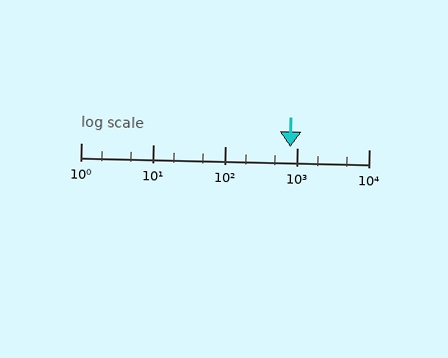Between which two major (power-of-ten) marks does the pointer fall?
The pointer is between 100 and 1000.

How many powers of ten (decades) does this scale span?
The scale spans 4 decades, from 1 to 10000.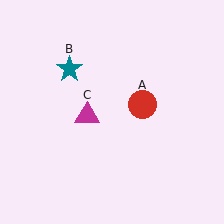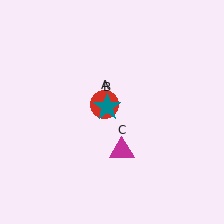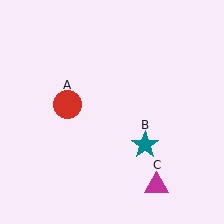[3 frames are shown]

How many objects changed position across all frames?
3 objects changed position: red circle (object A), teal star (object B), magenta triangle (object C).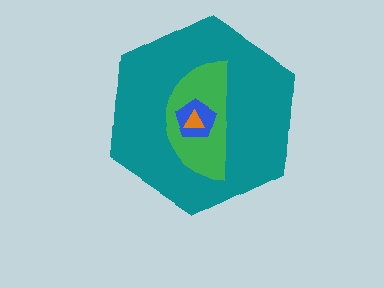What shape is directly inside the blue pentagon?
The orange triangle.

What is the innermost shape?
The orange triangle.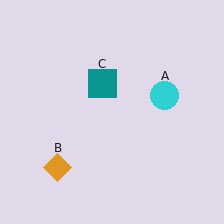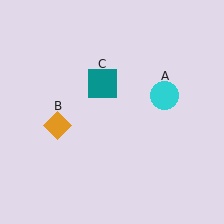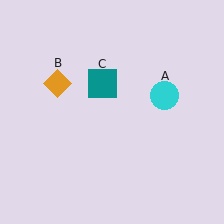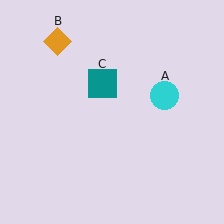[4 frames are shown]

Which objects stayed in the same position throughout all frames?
Cyan circle (object A) and teal square (object C) remained stationary.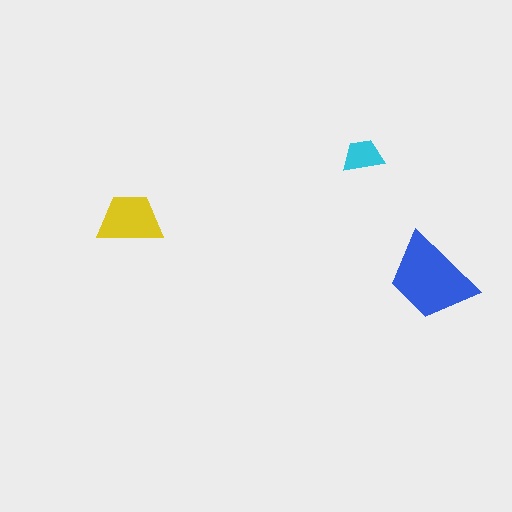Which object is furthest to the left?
The yellow trapezoid is leftmost.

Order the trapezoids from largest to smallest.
the blue one, the yellow one, the cyan one.